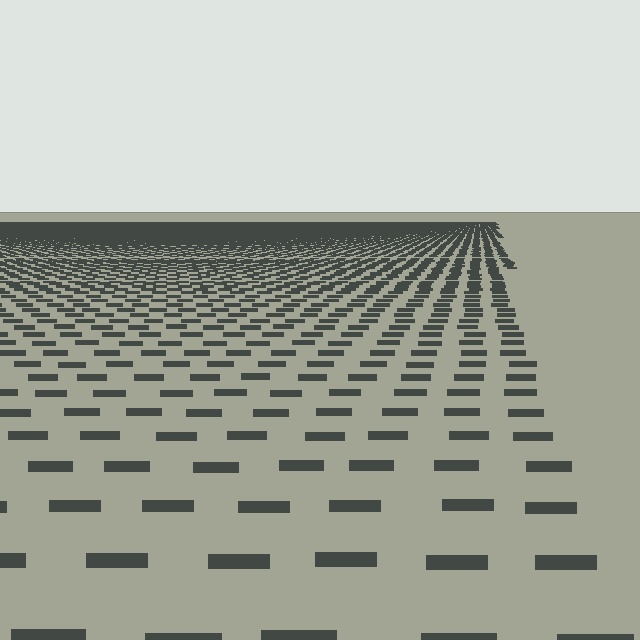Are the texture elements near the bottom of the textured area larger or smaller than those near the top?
Larger. Near the bottom, elements are closer to the viewer and appear at a bigger on-screen size.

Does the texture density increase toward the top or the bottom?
Density increases toward the top.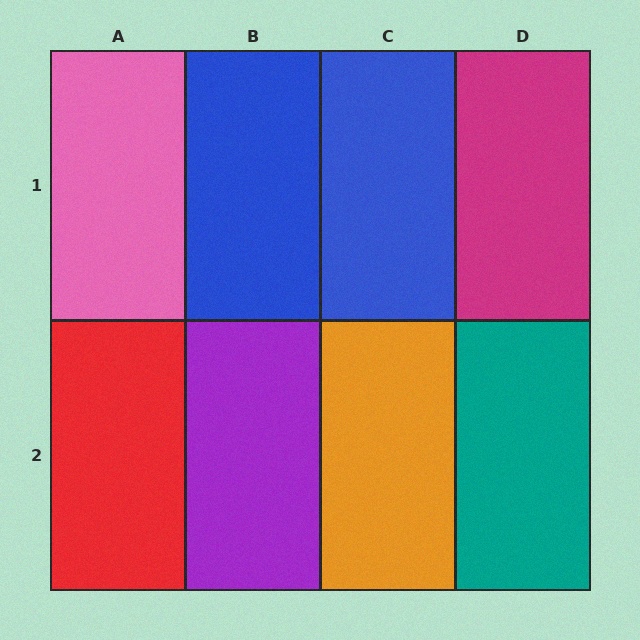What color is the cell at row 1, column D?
Magenta.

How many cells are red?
1 cell is red.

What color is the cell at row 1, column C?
Blue.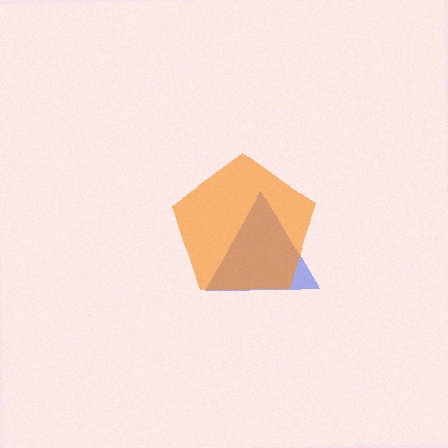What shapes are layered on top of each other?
The layered shapes are: a blue triangle, an orange pentagon.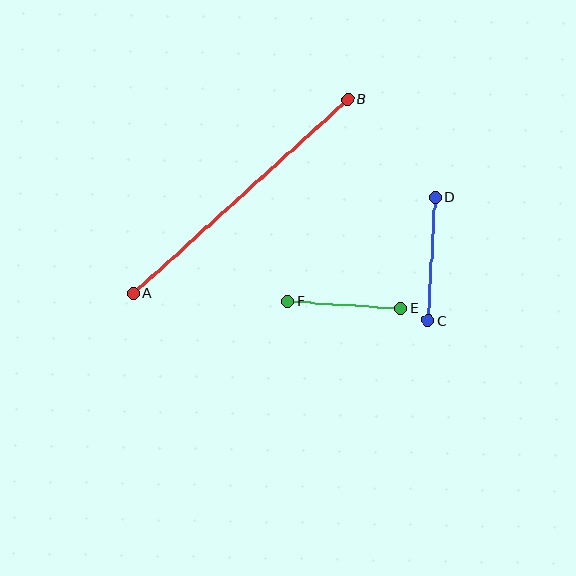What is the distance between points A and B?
The distance is approximately 289 pixels.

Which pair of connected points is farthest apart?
Points A and B are farthest apart.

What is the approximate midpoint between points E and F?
The midpoint is at approximately (344, 305) pixels.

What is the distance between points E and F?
The distance is approximately 113 pixels.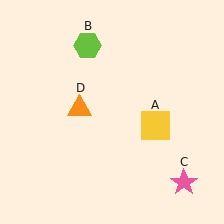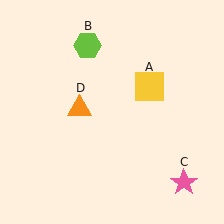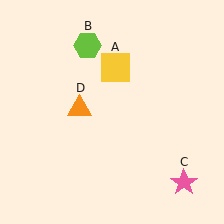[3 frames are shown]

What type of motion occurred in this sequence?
The yellow square (object A) rotated counterclockwise around the center of the scene.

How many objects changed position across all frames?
1 object changed position: yellow square (object A).